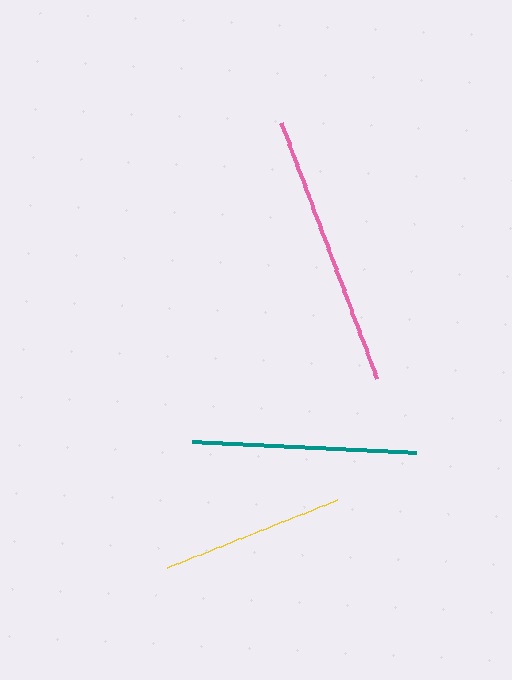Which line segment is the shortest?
The yellow line is the shortest at approximately 183 pixels.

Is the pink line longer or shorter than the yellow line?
The pink line is longer than the yellow line.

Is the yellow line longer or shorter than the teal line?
The teal line is longer than the yellow line.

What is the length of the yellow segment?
The yellow segment is approximately 183 pixels long.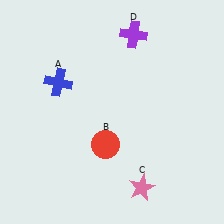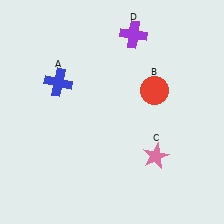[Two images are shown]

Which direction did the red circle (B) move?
The red circle (B) moved up.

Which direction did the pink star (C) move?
The pink star (C) moved up.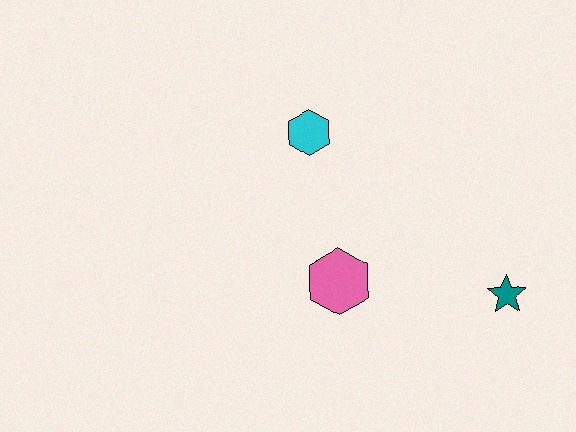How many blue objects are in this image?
There are no blue objects.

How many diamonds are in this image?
There are no diamonds.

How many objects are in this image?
There are 3 objects.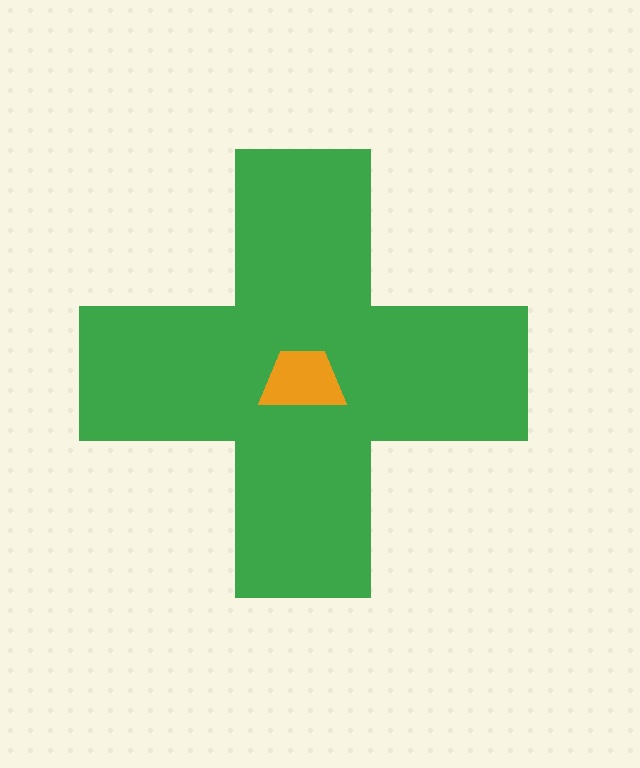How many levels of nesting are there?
2.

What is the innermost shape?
The orange trapezoid.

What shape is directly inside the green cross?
The orange trapezoid.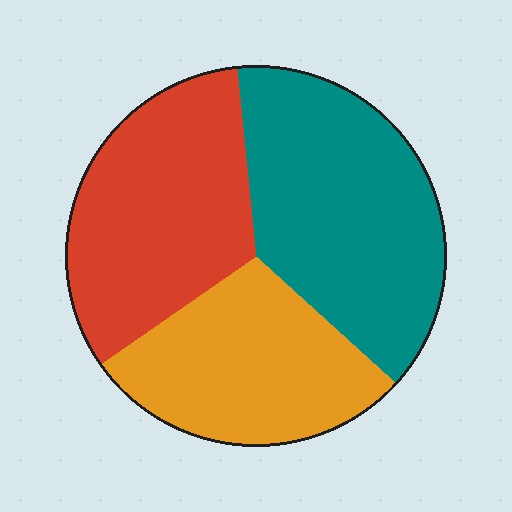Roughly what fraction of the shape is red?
Red takes up about one third (1/3) of the shape.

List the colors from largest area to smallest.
From largest to smallest: teal, red, orange.